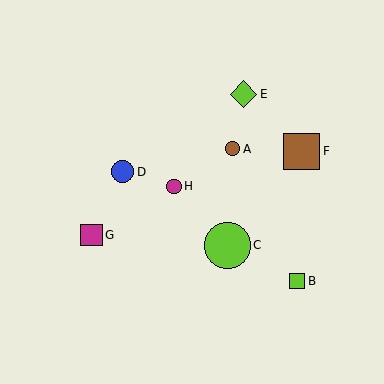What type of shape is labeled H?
Shape H is a magenta circle.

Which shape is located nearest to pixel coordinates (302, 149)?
The brown square (labeled F) at (301, 151) is nearest to that location.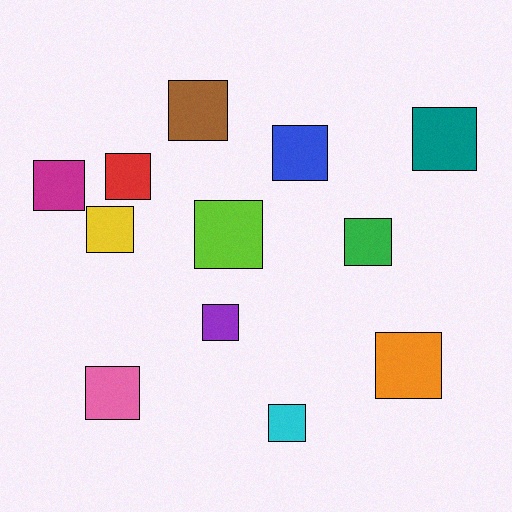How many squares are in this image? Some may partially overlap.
There are 12 squares.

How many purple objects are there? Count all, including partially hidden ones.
There is 1 purple object.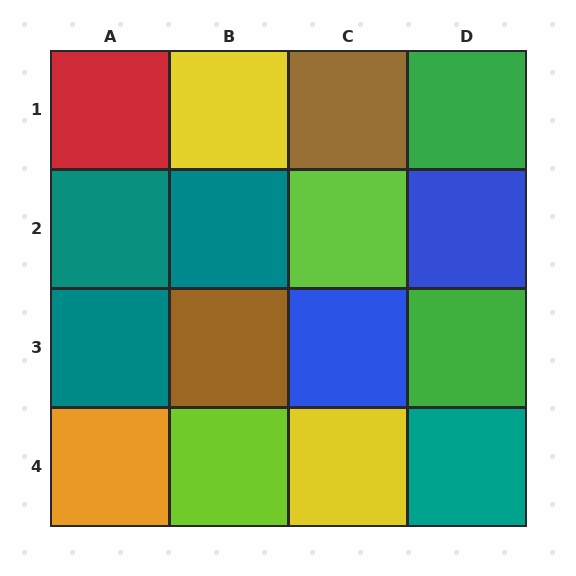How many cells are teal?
4 cells are teal.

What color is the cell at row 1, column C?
Brown.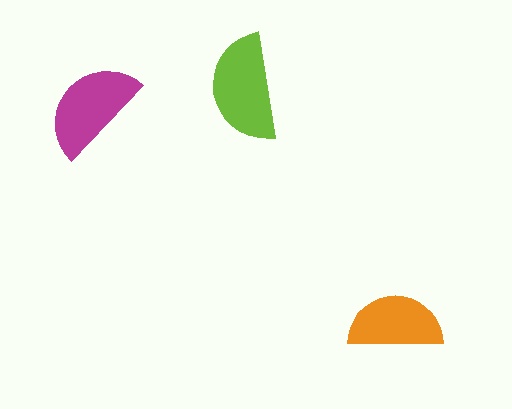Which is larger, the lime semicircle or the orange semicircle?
The lime one.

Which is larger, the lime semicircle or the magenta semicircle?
The lime one.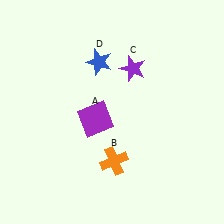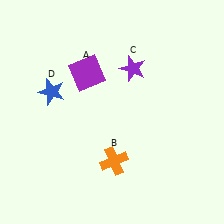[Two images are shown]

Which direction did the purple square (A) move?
The purple square (A) moved up.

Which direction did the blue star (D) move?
The blue star (D) moved left.